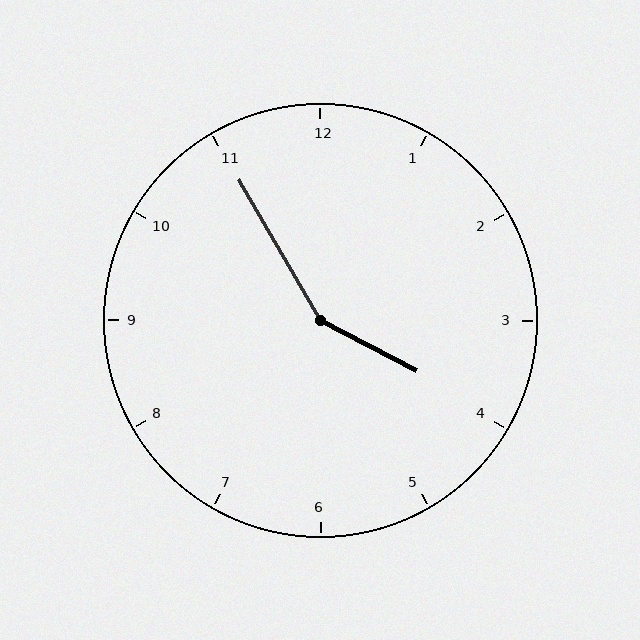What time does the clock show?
3:55.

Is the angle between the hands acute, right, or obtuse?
It is obtuse.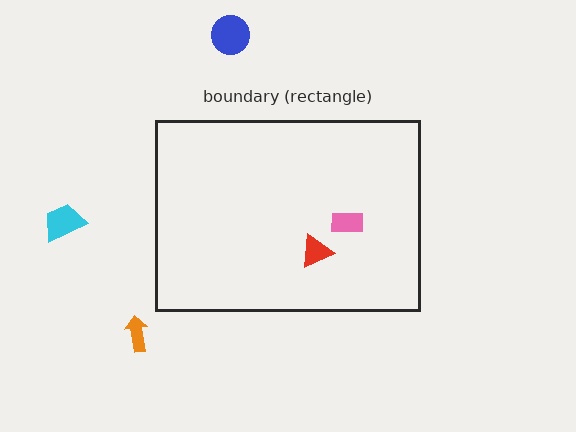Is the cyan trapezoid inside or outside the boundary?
Outside.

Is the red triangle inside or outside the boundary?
Inside.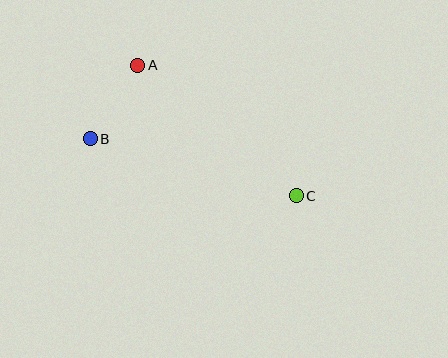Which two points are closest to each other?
Points A and B are closest to each other.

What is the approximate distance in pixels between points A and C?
The distance between A and C is approximately 205 pixels.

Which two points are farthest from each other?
Points B and C are farthest from each other.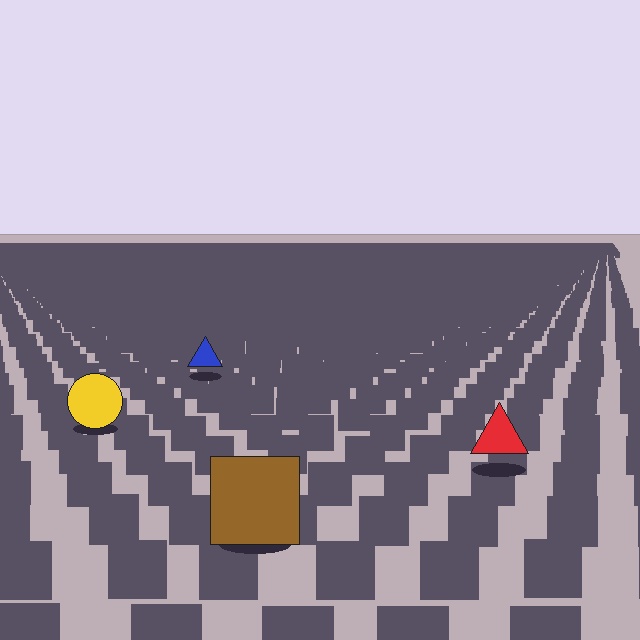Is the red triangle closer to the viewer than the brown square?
No. The brown square is closer — you can tell from the texture gradient: the ground texture is coarser near it.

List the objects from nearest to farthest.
From nearest to farthest: the brown square, the red triangle, the yellow circle, the blue triangle.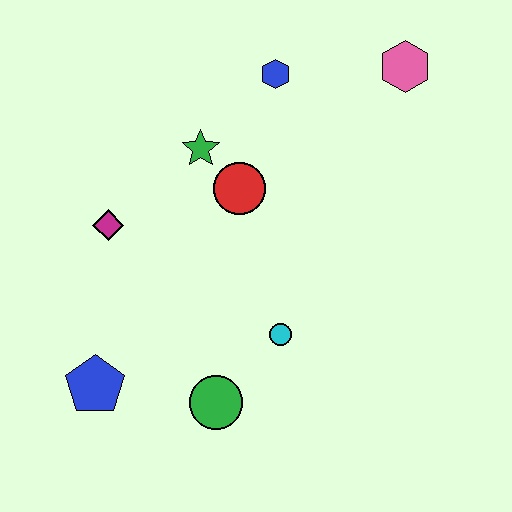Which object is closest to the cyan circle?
The green circle is closest to the cyan circle.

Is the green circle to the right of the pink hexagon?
No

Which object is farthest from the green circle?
The pink hexagon is farthest from the green circle.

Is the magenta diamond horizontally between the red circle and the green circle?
No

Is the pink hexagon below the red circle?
No